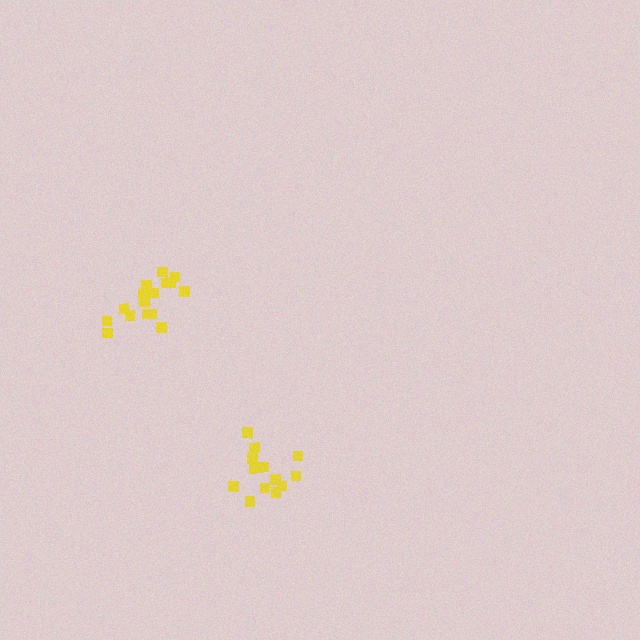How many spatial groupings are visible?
There are 2 spatial groupings.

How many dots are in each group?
Group 1: 16 dots, Group 2: 14 dots (30 total).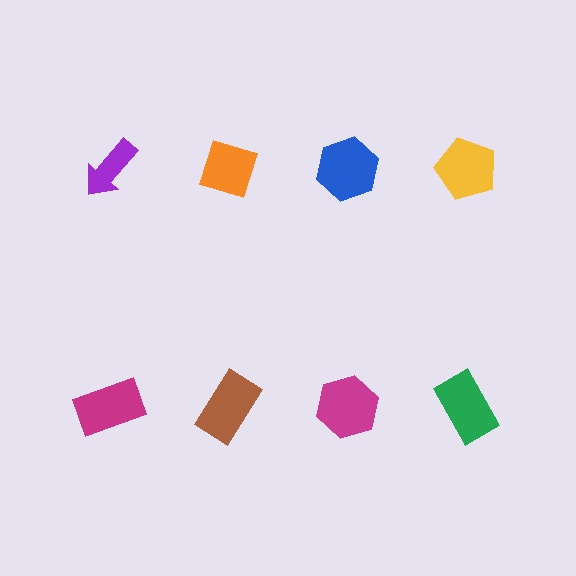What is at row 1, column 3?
A blue hexagon.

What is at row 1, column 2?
An orange diamond.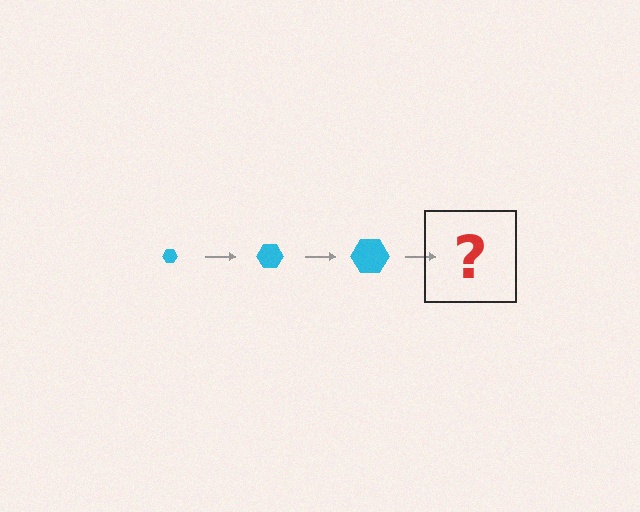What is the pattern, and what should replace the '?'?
The pattern is that the hexagon gets progressively larger each step. The '?' should be a cyan hexagon, larger than the previous one.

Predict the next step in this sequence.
The next step is a cyan hexagon, larger than the previous one.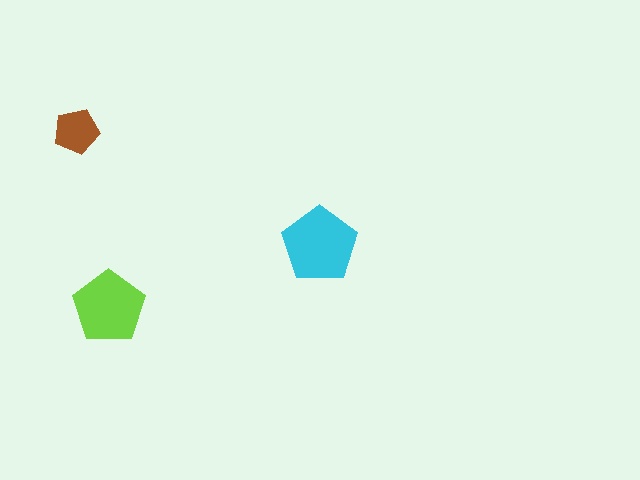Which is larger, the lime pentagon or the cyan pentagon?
The cyan one.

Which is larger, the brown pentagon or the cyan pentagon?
The cyan one.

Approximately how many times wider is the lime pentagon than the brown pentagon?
About 1.5 times wider.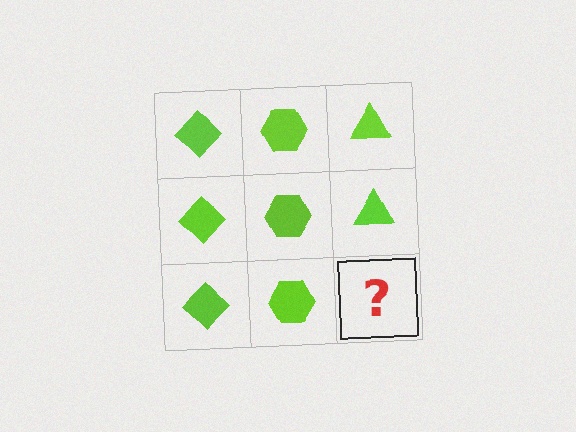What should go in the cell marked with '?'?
The missing cell should contain a lime triangle.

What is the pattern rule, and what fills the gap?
The rule is that each column has a consistent shape. The gap should be filled with a lime triangle.